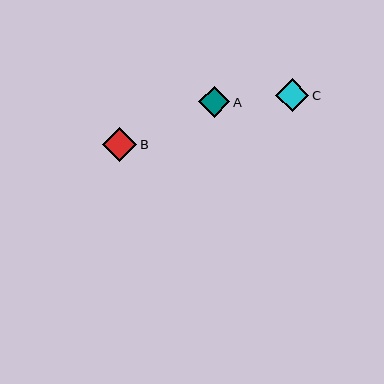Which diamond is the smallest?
Diamond A is the smallest with a size of approximately 32 pixels.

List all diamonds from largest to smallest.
From largest to smallest: B, C, A.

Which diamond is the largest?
Diamond B is the largest with a size of approximately 34 pixels.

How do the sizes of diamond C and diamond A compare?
Diamond C and diamond A are approximately the same size.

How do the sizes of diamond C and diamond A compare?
Diamond C and diamond A are approximately the same size.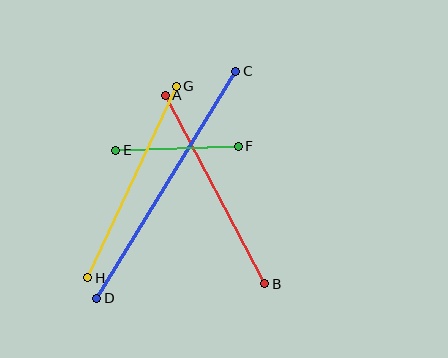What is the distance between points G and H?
The distance is approximately 211 pixels.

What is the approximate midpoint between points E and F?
The midpoint is at approximately (177, 148) pixels.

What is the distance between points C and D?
The distance is approximately 267 pixels.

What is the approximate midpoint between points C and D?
The midpoint is at approximately (166, 185) pixels.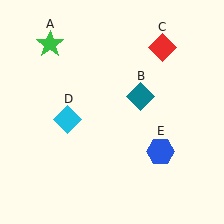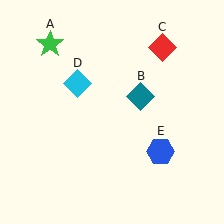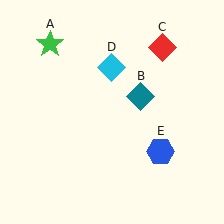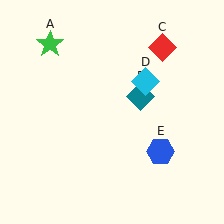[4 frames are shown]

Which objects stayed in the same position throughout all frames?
Green star (object A) and teal diamond (object B) and red diamond (object C) and blue hexagon (object E) remained stationary.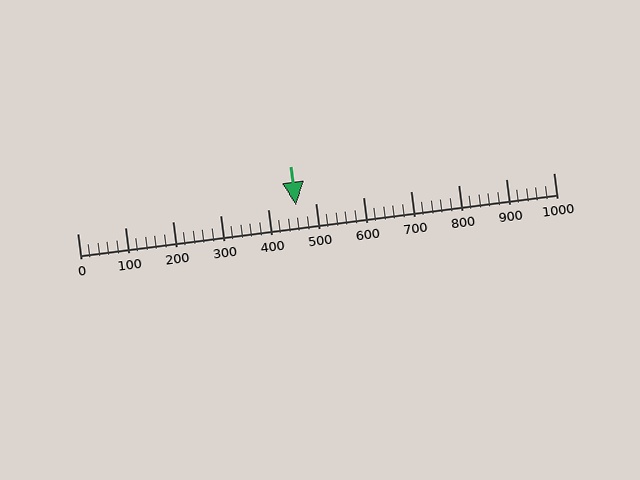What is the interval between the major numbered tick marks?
The major tick marks are spaced 100 units apart.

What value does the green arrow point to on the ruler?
The green arrow points to approximately 459.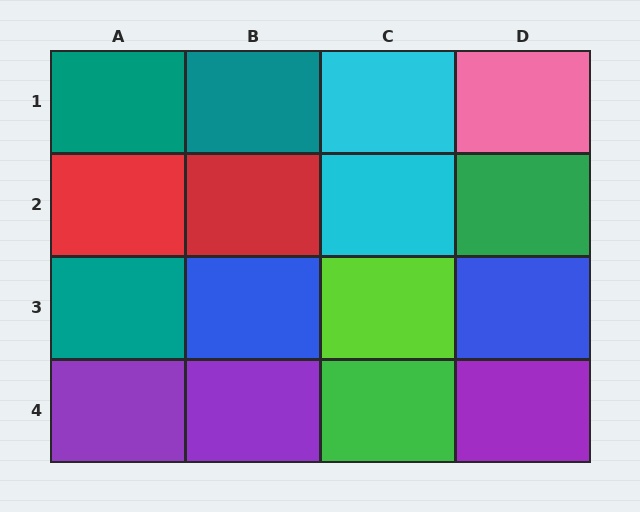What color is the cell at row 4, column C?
Green.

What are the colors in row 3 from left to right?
Teal, blue, lime, blue.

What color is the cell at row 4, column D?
Purple.